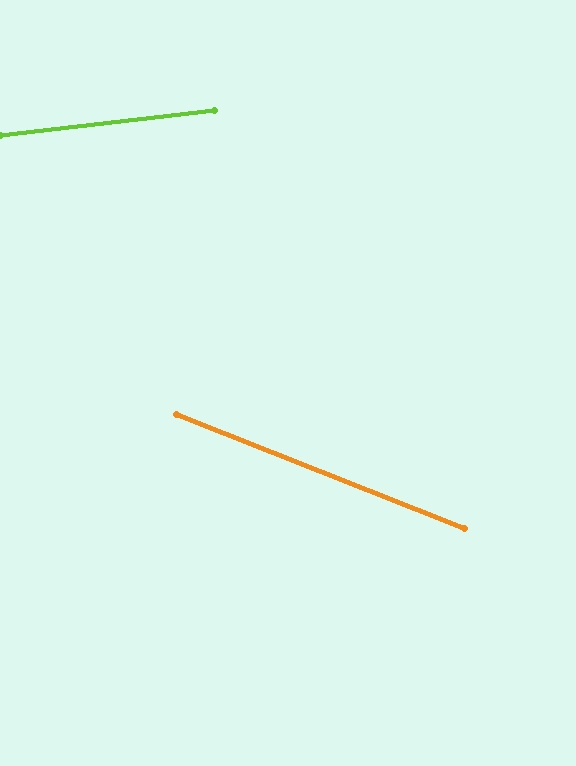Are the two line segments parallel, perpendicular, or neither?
Neither parallel nor perpendicular — they differ by about 29°.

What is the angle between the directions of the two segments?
Approximately 29 degrees.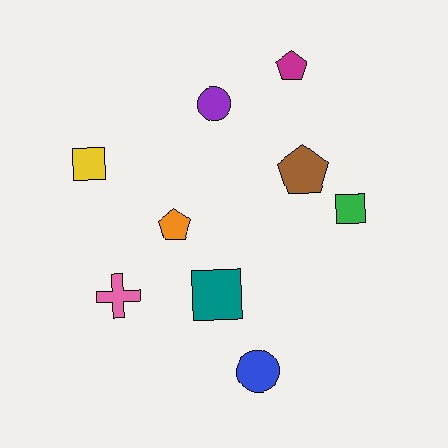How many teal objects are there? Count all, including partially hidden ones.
There is 1 teal object.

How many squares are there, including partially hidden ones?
There are 3 squares.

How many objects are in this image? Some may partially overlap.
There are 9 objects.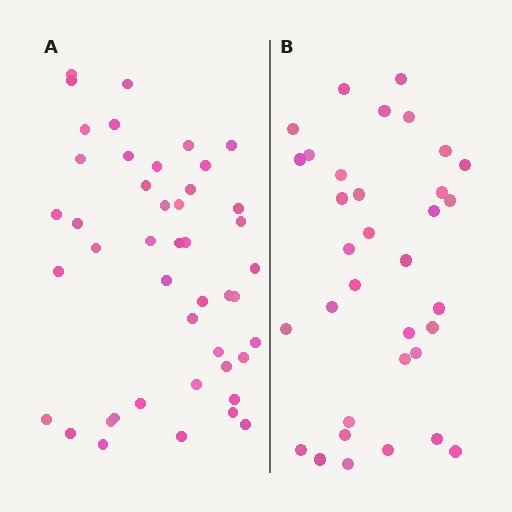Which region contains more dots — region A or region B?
Region A (the left region) has more dots.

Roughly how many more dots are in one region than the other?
Region A has roughly 12 or so more dots than region B.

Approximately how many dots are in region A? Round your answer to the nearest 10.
About 40 dots. (The exact count is 45, which rounds to 40.)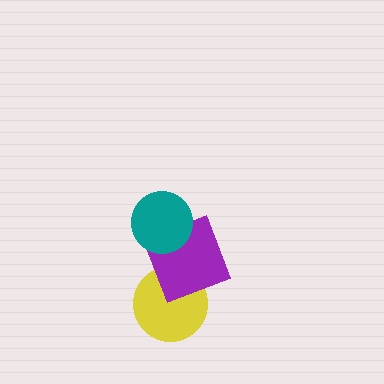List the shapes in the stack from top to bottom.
From top to bottom: the teal circle, the purple square, the yellow circle.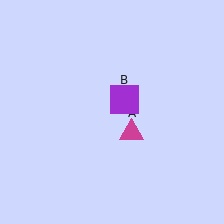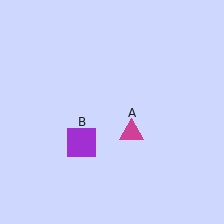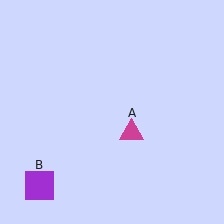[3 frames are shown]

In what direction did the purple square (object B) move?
The purple square (object B) moved down and to the left.